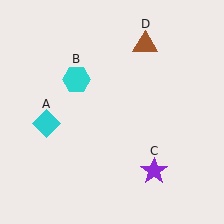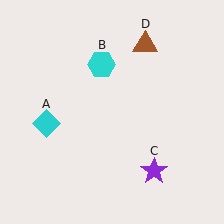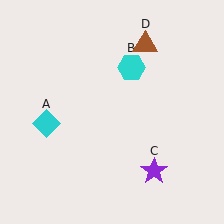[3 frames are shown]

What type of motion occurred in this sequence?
The cyan hexagon (object B) rotated clockwise around the center of the scene.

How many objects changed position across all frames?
1 object changed position: cyan hexagon (object B).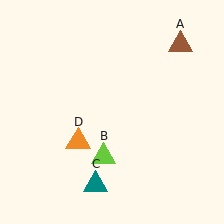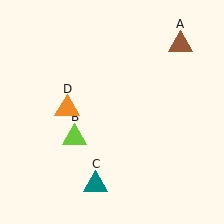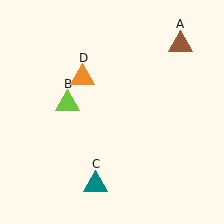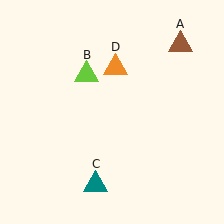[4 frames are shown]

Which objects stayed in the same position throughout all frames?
Brown triangle (object A) and teal triangle (object C) remained stationary.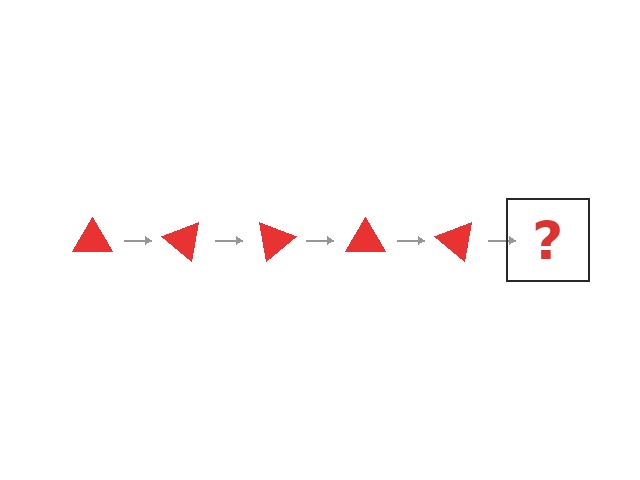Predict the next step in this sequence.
The next step is a red triangle rotated 200 degrees.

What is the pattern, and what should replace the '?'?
The pattern is that the triangle rotates 40 degrees each step. The '?' should be a red triangle rotated 200 degrees.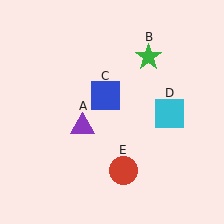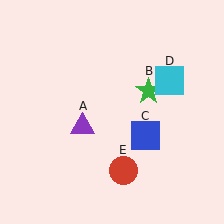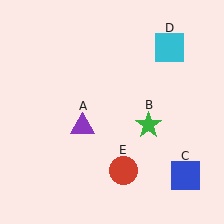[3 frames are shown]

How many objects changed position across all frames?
3 objects changed position: green star (object B), blue square (object C), cyan square (object D).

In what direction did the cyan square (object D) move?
The cyan square (object D) moved up.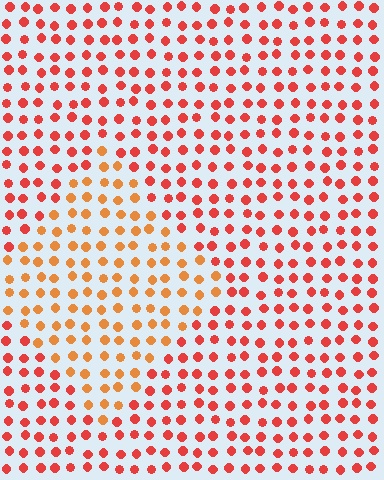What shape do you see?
I see a diamond.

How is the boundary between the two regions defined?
The boundary is defined purely by a slight shift in hue (about 28 degrees). Spacing, size, and orientation are identical on both sides.